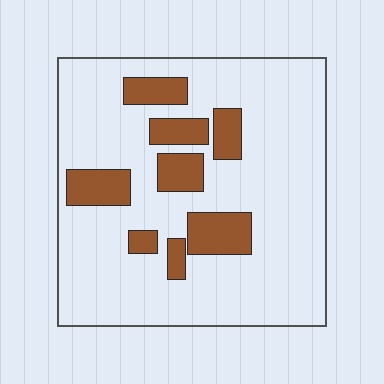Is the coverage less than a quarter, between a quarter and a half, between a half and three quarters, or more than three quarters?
Less than a quarter.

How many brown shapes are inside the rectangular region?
8.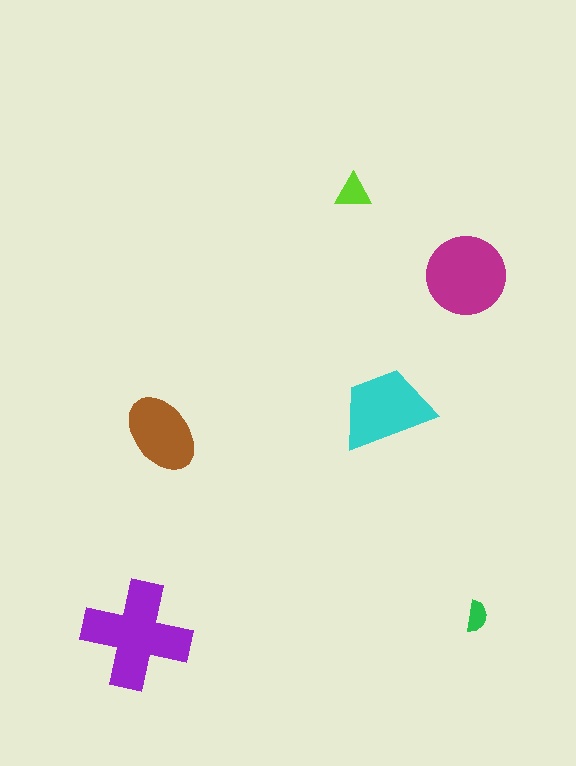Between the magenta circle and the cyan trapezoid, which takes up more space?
The magenta circle.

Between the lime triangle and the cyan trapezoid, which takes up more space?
The cyan trapezoid.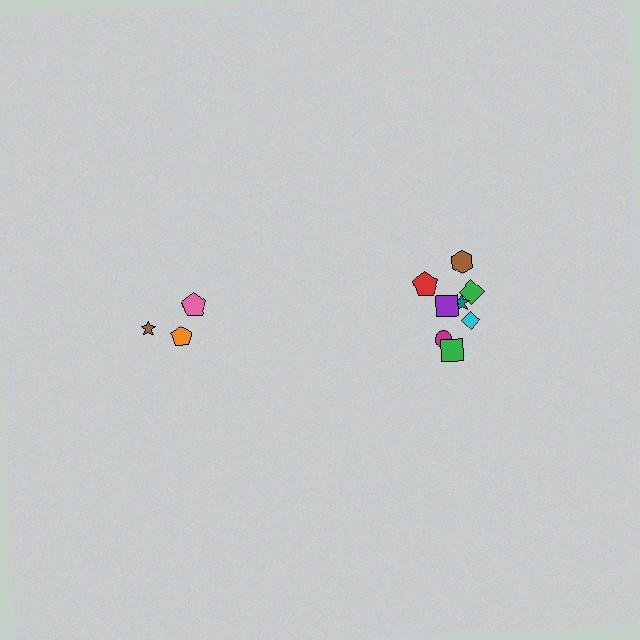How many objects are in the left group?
There are 3 objects.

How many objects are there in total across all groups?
There are 11 objects.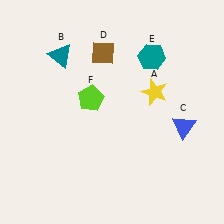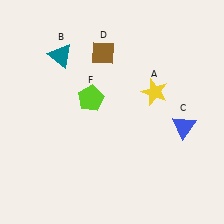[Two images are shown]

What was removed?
The teal hexagon (E) was removed in Image 2.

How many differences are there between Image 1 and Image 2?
There is 1 difference between the two images.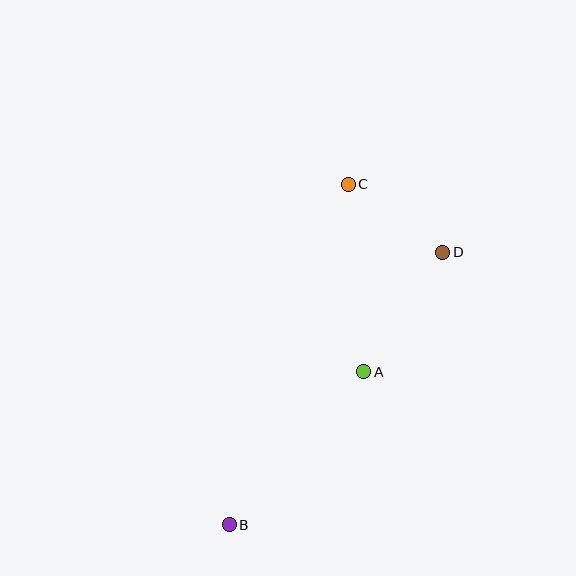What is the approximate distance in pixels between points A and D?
The distance between A and D is approximately 144 pixels.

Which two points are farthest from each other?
Points B and C are farthest from each other.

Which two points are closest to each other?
Points C and D are closest to each other.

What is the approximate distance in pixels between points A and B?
The distance between A and B is approximately 203 pixels.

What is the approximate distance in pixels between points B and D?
The distance between B and D is approximately 346 pixels.